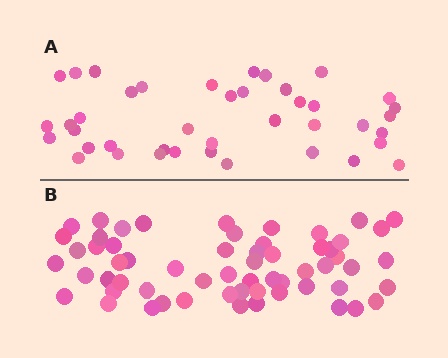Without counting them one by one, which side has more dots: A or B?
Region B (the bottom region) has more dots.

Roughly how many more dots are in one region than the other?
Region B has approximately 20 more dots than region A.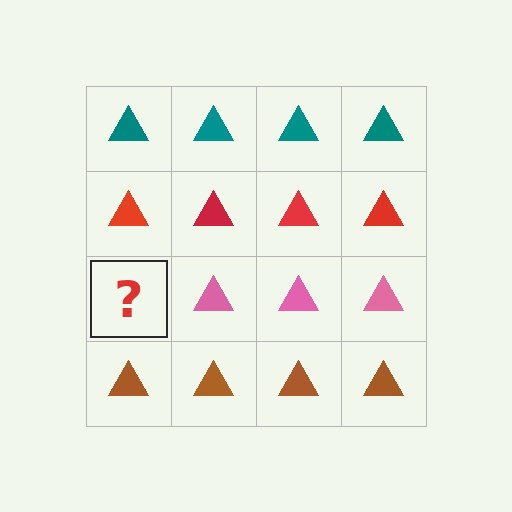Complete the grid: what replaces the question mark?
The question mark should be replaced with a pink triangle.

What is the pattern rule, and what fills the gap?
The rule is that each row has a consistent color. The gap should be filled with a pink triangle.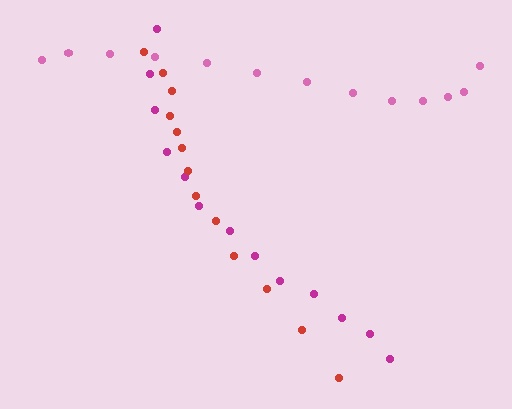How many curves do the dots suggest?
There are 3 distinct paths.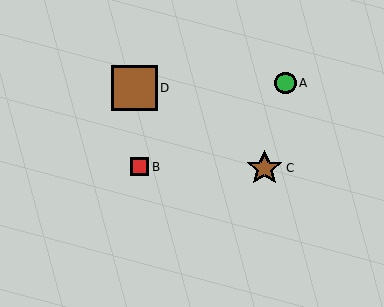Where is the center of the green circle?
The center of the green circle is at (286, 83).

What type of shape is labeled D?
Shape D is a brown square.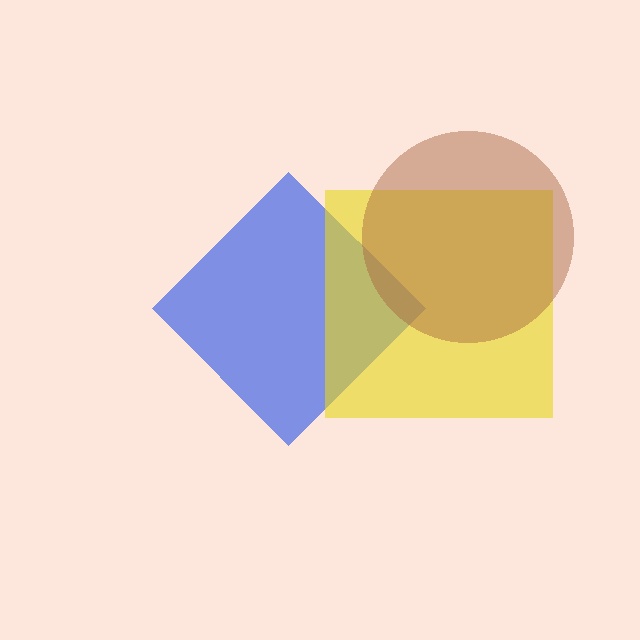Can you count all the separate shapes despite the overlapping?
Yes, there are 3 separate shapes.